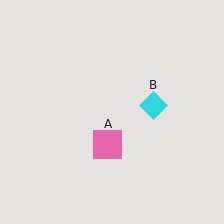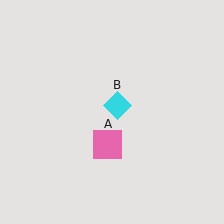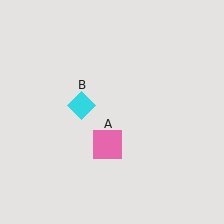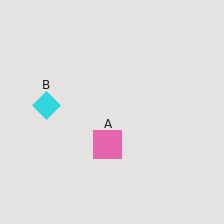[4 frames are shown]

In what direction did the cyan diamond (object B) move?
The cyan diamond (object B) moved left.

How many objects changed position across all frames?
1 object changed position: cyan diamond (object B).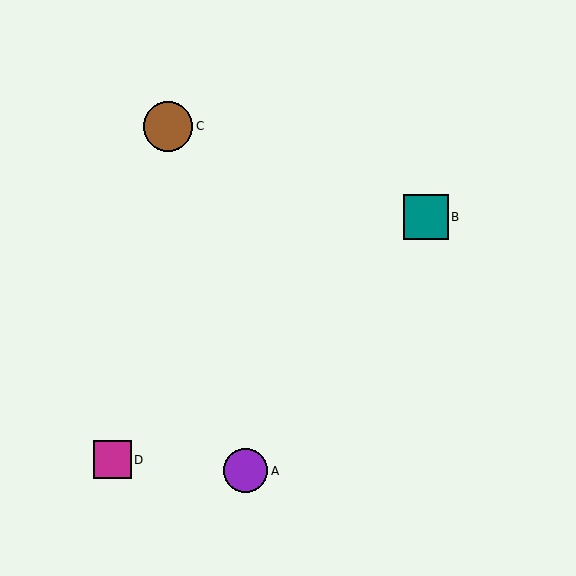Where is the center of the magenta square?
The center of the magenta square is at (113, 460).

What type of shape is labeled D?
Shape D is a magenta square.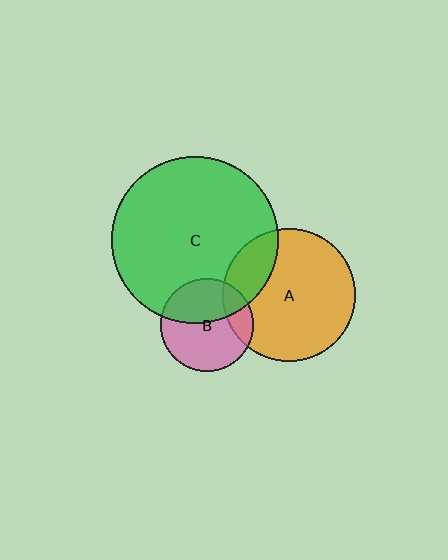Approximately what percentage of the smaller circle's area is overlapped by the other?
Approximately 20%.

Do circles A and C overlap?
Yes.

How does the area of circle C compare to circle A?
Approximately 1.6 times.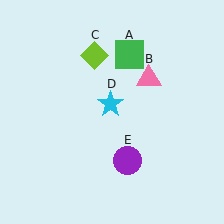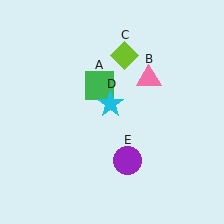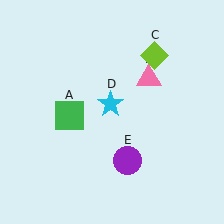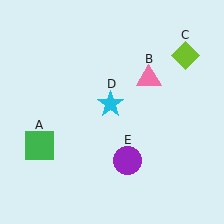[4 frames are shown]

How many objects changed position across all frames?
2 objects changed position: green square (object A), lime diamond (object C).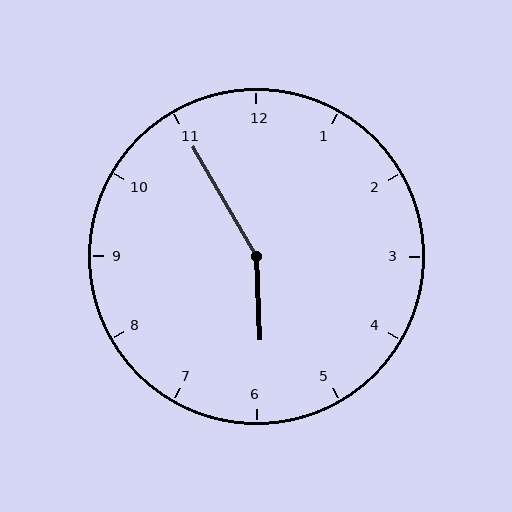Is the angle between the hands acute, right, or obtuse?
It is obtuse.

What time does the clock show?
5:55.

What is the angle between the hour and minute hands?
Approximately 152 degrees.